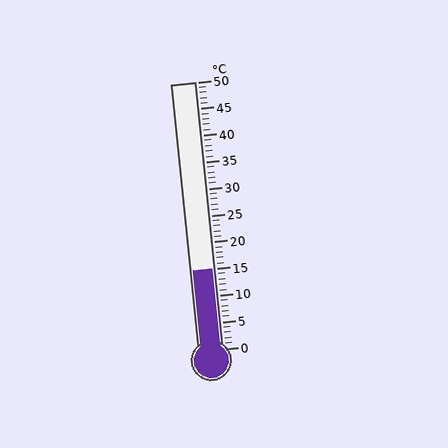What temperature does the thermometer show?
The thermometer shows approximately 15°C.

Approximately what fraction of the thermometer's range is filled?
The thermometer is filled to approximately 30% of its range.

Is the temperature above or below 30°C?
The temperature is below 30°C.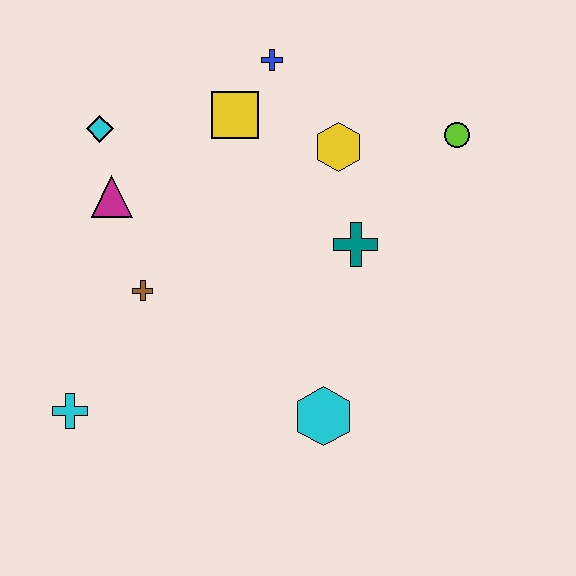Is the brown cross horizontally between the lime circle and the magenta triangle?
Yes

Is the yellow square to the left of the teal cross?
Yes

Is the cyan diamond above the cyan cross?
Yes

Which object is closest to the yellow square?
The blue cross is closest to the yellow square.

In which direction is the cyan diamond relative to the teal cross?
The cyan diamond is to the left of the teal cross.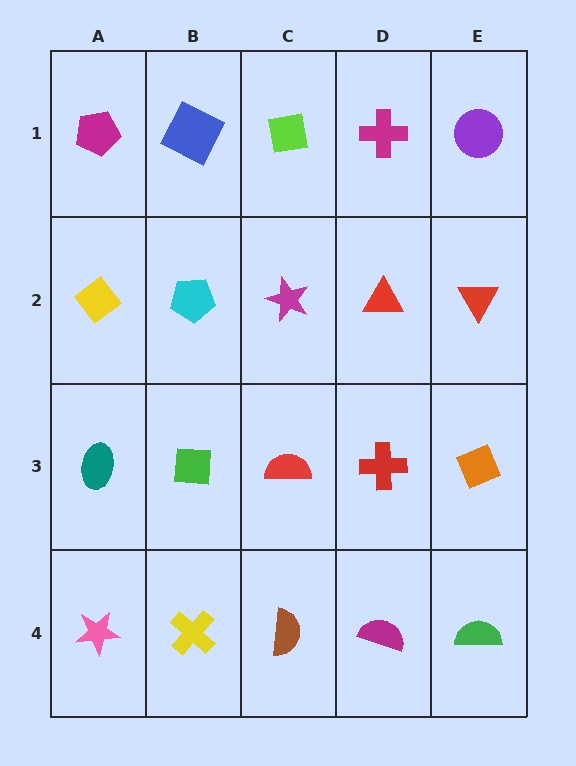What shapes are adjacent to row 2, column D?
A magenta cross (row 1, column D), a red cross (row 3, column D), a magenta star (row 2, column C), a red triangle (row 2, column E).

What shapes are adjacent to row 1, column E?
A red triangle (row 2, column E), a magenta cross (row 1, column D).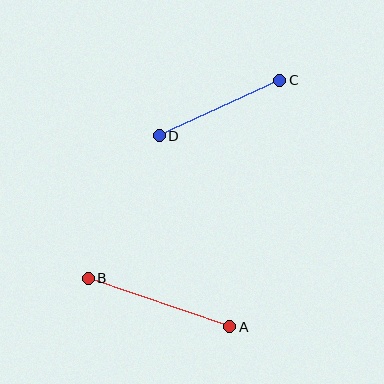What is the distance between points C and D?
The distance is approximately 133 pixels.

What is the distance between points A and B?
The distance is approximately 150 pixels.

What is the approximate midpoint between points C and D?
The midpoint is at approximately (219, 108) pixels.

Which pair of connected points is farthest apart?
Points A and B are farthest apart.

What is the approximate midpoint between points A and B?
The midpoint is at approximately (159, 302) pixels.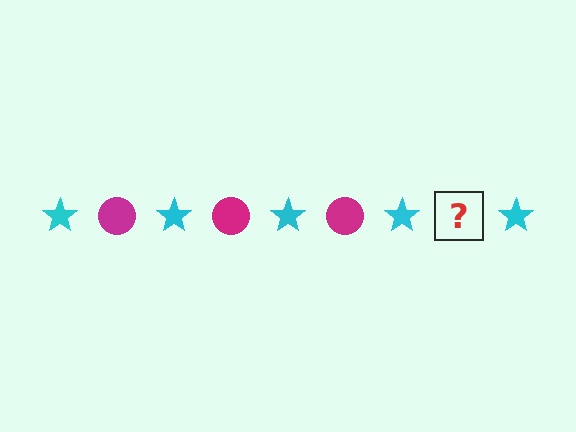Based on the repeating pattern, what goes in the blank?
The blank should be a magenta circle.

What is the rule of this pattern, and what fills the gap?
The rule is that the pattern alternates between cyan star and magenta circle. The gap should be filled with a magenta circle.